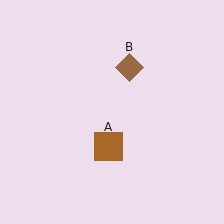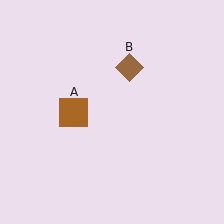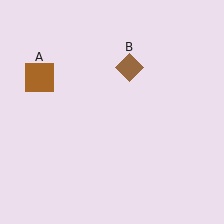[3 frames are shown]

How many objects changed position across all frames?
1 object changed position: brown square (object A).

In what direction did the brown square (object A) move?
The brown square (object A) moved up and to the left.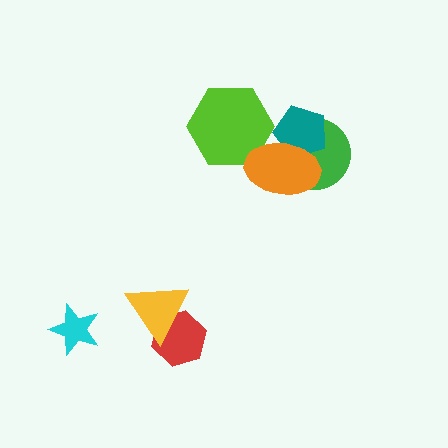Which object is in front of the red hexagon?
The yellow triangle is in front of the red hexagon.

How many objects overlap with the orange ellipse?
3 objects overlap with the orange ellipse.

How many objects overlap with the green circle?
2 objects overlap with the green circle.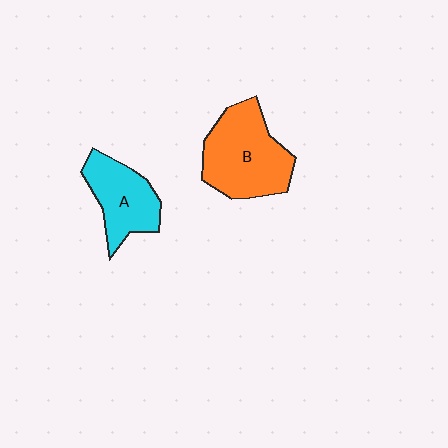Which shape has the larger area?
Shape B (orange).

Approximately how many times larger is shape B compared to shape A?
Approximately 1.4 times.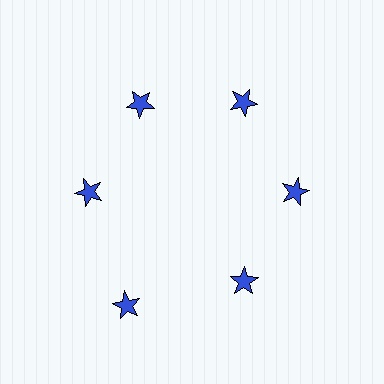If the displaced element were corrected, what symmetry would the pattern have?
It would have 6-fold rotational symmetry — the pattern would map onto itself every 60 degrees.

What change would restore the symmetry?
The symmetry would be restored by moving it inward, back onto the ring so that all 6 stars sit at equal angles and equal distance from the center.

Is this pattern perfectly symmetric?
No. The 6 blue stars are arranged in a ring, but one element near the 7 o'clock position is pushed outward from the center, breaking the 6-fold rotational symmetry.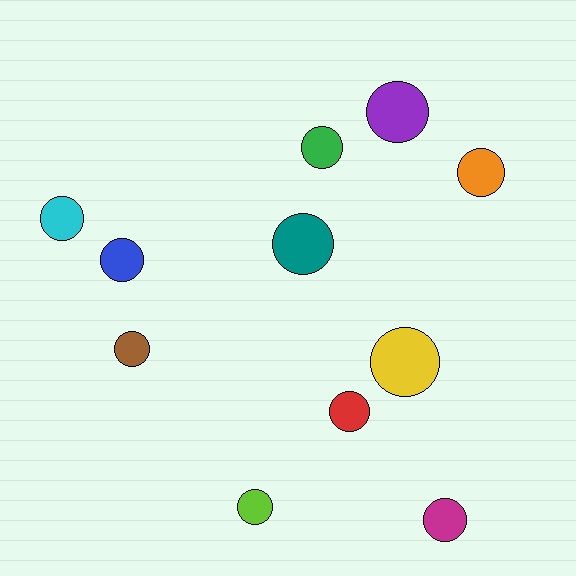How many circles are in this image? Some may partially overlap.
There are 11 circles.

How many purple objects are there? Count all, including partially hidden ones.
There is 1 purple object.